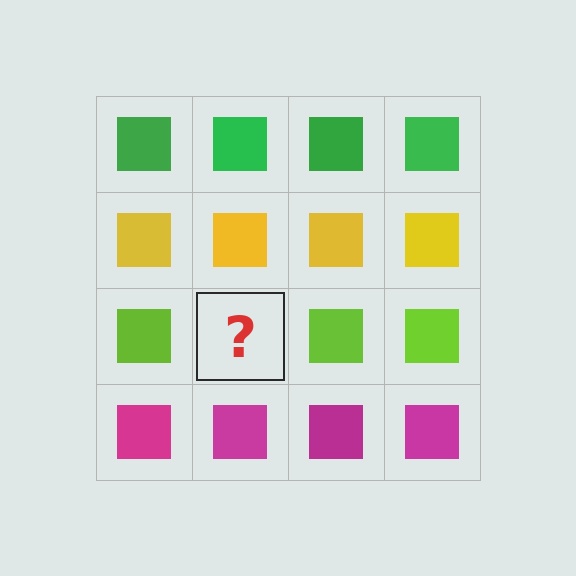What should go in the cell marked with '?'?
The missing cell should contain a lime square.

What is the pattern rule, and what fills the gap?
The rule is that each row has a consistent color. The gap should be filled with a lime square.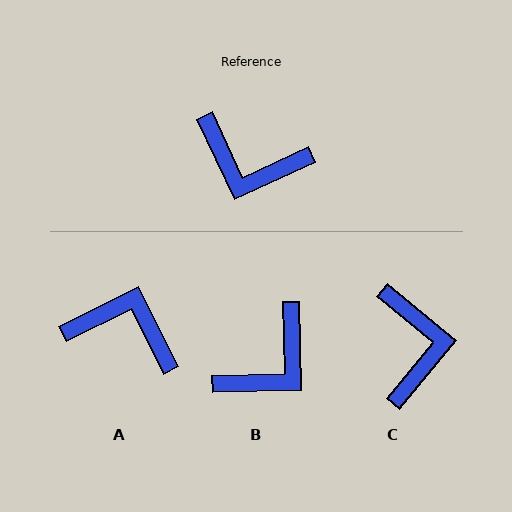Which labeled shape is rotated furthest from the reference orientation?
A, about 178 degrees away.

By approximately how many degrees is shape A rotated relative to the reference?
Approximately 178 degrees clockwise.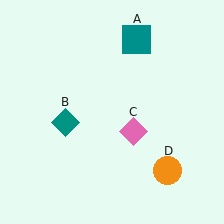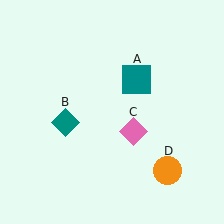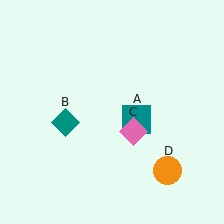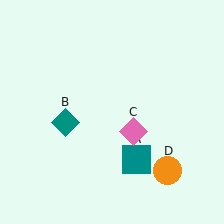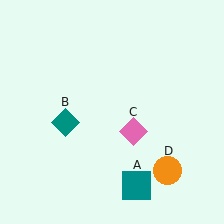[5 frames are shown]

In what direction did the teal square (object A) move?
The teal square (object A) moved down.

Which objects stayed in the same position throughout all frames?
Teal diamond (object B) and pink diamond (object C) and orange circle (object D) remained stationary.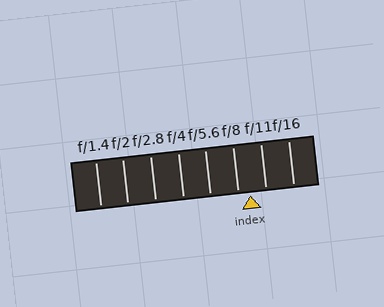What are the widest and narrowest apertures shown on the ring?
The widest aperture shown is f/1.4 and the narrowest is f/16.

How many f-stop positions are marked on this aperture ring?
There are 8 f-stop positions marked.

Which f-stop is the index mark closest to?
The index mark is closest to f/8.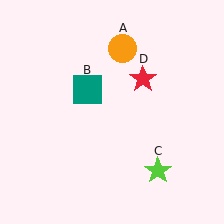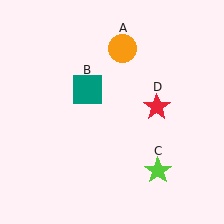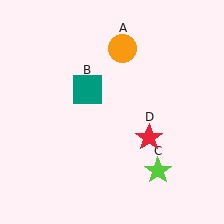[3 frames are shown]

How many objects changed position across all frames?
1 object changed position: red star (object D).